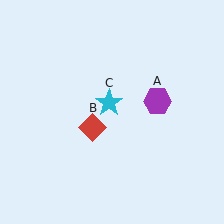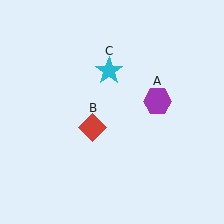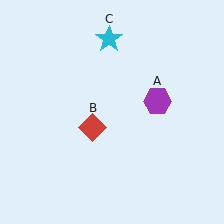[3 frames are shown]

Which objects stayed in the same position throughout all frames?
Purple hexagon (object A) and red diamond (object B) remained stationary.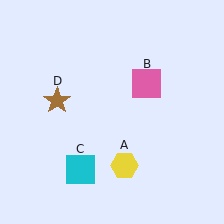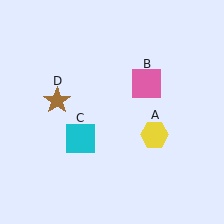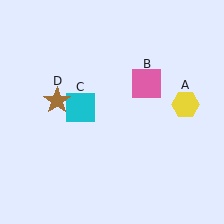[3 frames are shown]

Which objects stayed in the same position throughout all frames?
Pink square (object B) and brown star (object D) remained stationary.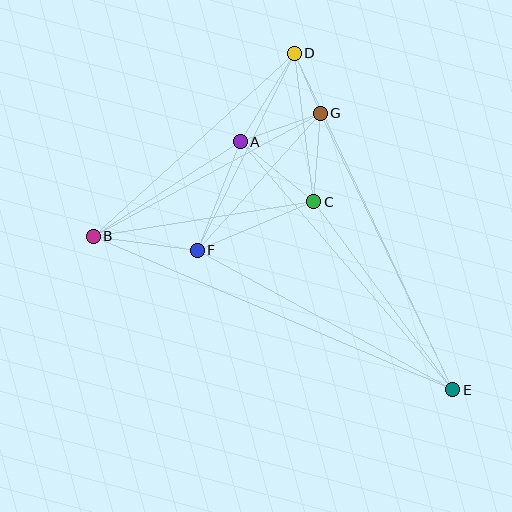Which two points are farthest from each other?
Points B and E are farthest from each other.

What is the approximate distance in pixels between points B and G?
The distance between B and G is approximately 258 pixels.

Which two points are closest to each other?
Points D and G are closest to each other.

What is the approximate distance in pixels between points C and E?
The distance between C and E is approximately 234 pixels.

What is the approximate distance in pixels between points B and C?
The distance between B and C is approximately 223 pixels.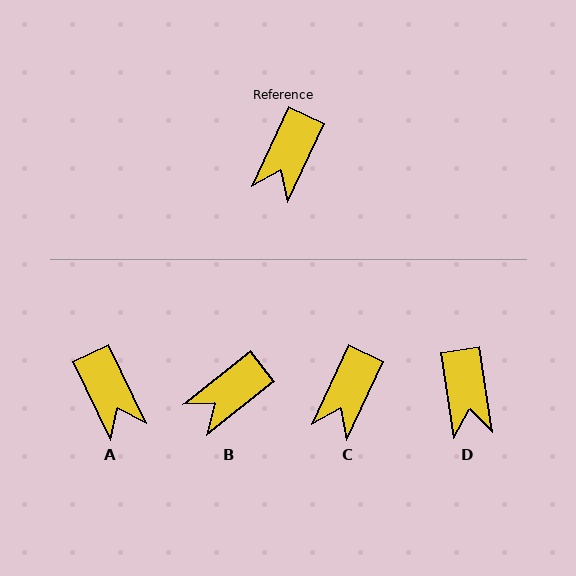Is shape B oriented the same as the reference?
No, it is off by about 27 degrees.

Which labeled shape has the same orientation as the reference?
C.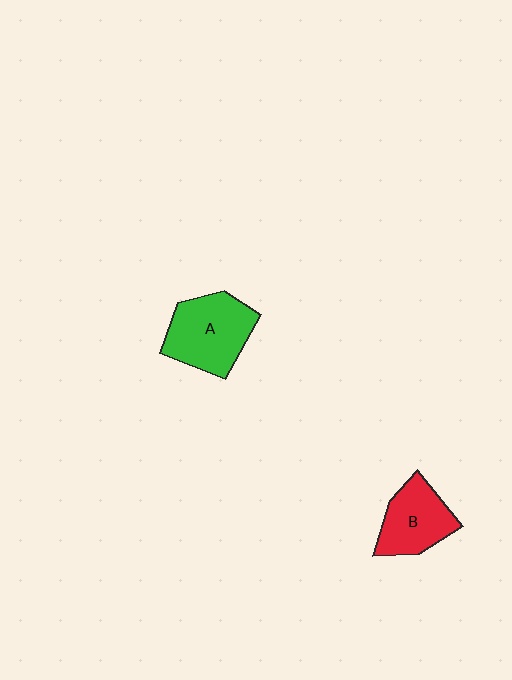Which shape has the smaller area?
Shape B (red).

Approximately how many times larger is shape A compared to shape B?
Approximately 1.3 times.